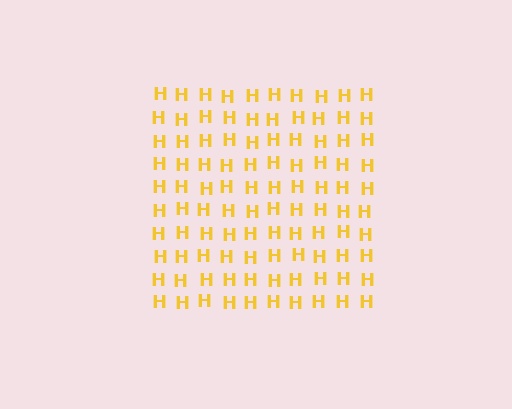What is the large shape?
The large shape is a square.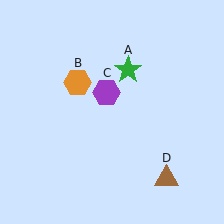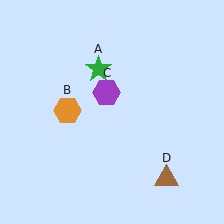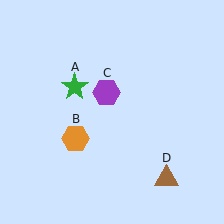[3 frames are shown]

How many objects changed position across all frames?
2 objects changed position: green star (object A), orange hexagon (object B).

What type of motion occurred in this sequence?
The green star (object A), orange hexagon (object B) rotated counterclockwise around the center of the scene.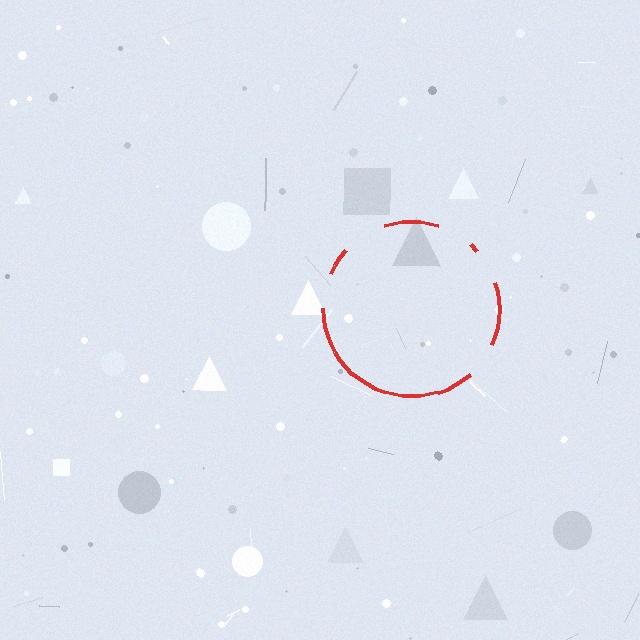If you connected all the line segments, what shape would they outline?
They would outline a circle.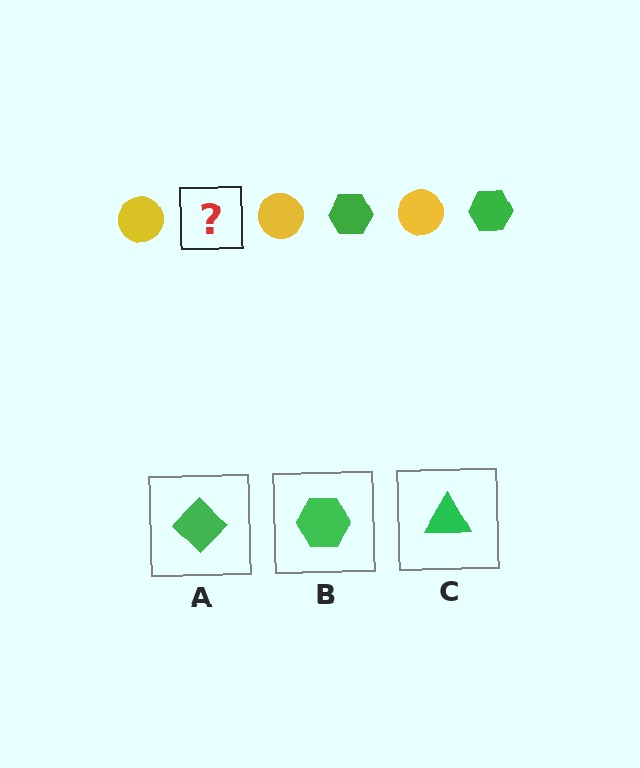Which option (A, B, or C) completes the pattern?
B.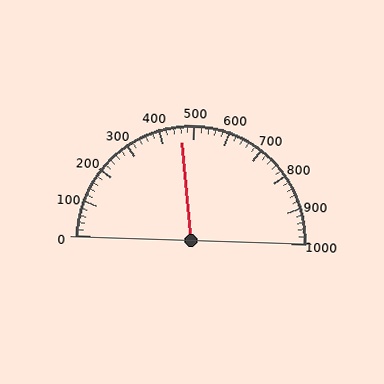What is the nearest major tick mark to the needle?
The nearest major tick mark is 500.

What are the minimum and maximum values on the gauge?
The gauge ranges from 0 to 1000.